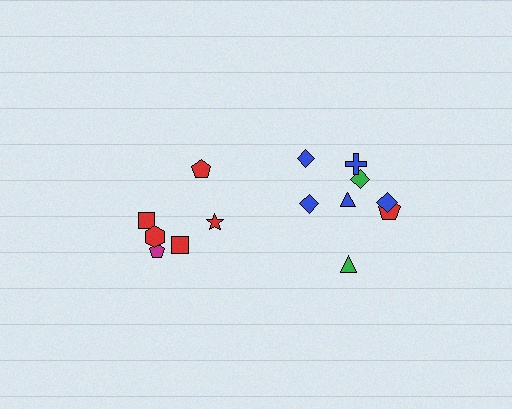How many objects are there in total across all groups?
There are 14 objects.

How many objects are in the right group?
There are 8 objects.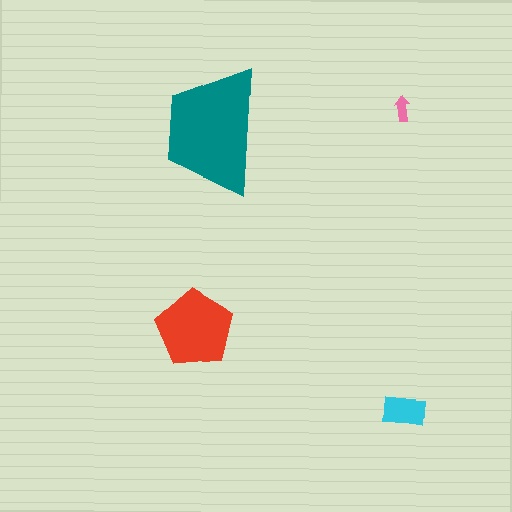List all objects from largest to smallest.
The teal trapezoid, the red pentagon, the cyan rectangle, the pink arrow.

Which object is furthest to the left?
The red pentagon is leftmost.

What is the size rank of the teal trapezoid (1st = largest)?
1st.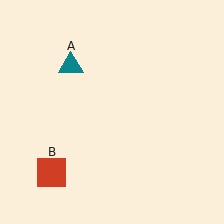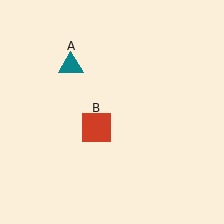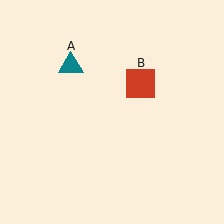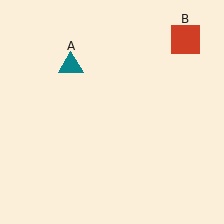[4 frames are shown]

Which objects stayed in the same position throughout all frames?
Teal triangle (object A) remained stationary.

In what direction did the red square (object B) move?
The red square (object B) moved up and to the right.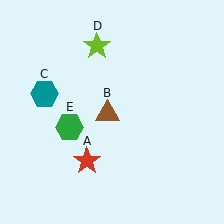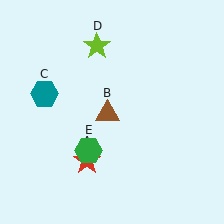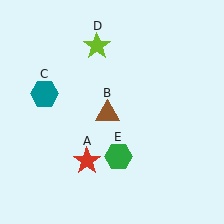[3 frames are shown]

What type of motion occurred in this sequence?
The green hexagon (object E) rotated counterclockwise around the center of the scene.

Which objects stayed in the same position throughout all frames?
Red star (object A) and brown triangle (object B) and teal hexagon (object C) and lime star (object D) remained stationary.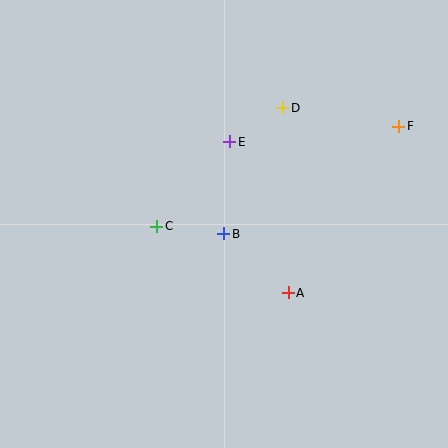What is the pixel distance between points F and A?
The distance between F and A is 200 pixels.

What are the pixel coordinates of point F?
Point F is at (399, 126).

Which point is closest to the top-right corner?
Point F is closest to the top-right corner.